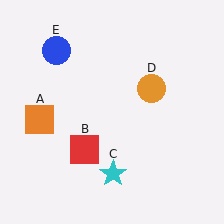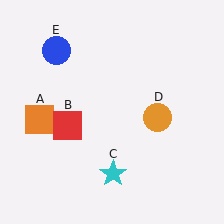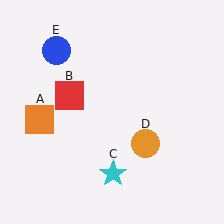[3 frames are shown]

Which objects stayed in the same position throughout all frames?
Orange square (object A) and cyan star (object C) and blue circle (object E) remained stationary.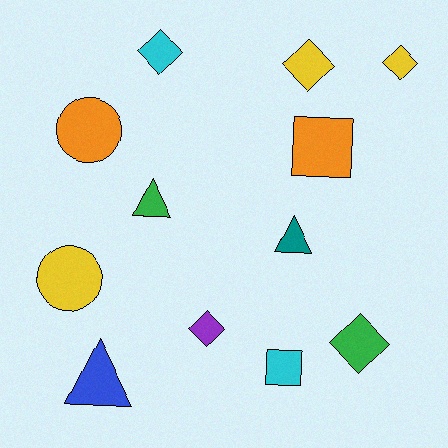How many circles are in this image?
There are 2 circles.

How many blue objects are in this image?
There is 1 blue object.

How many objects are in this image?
There are 12 objects.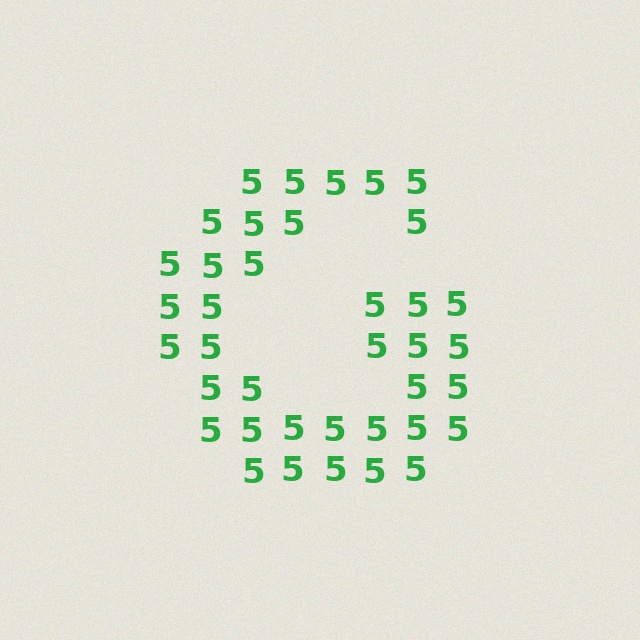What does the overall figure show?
The overall figure shows the letter G.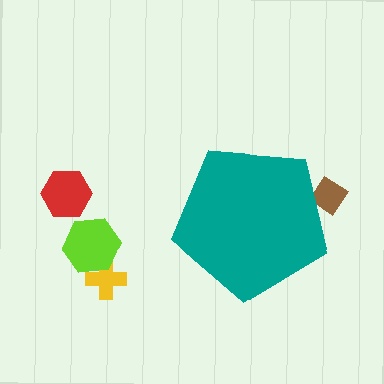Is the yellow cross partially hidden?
No, the yellow cross is fully visible.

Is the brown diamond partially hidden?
Yes, the brown diamond is partially hidden behind the teal pentagon.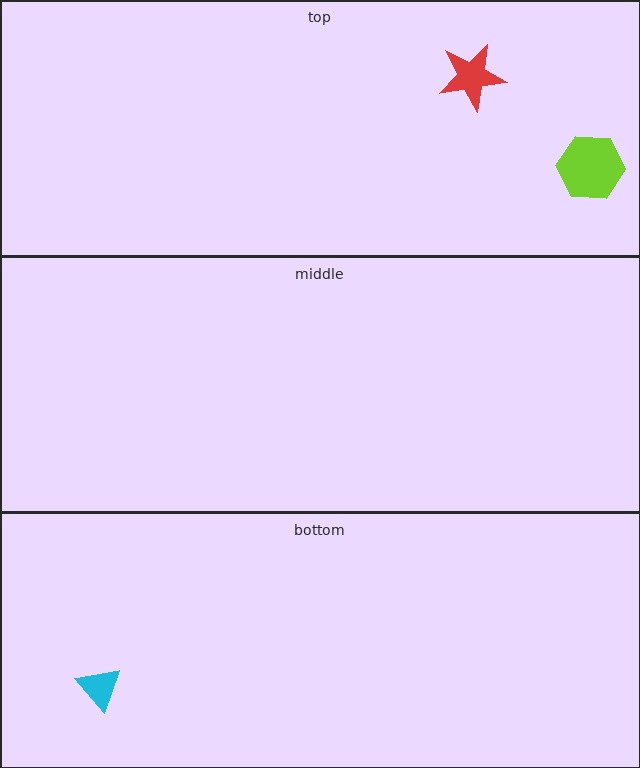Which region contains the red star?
The top region.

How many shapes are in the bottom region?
1.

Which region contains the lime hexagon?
The top region.